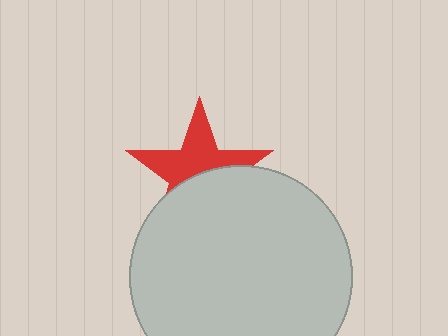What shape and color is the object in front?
The object in front is a light gray circle.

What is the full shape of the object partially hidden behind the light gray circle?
The partially hidden object is a red star.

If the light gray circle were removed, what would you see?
You would see the complete red star.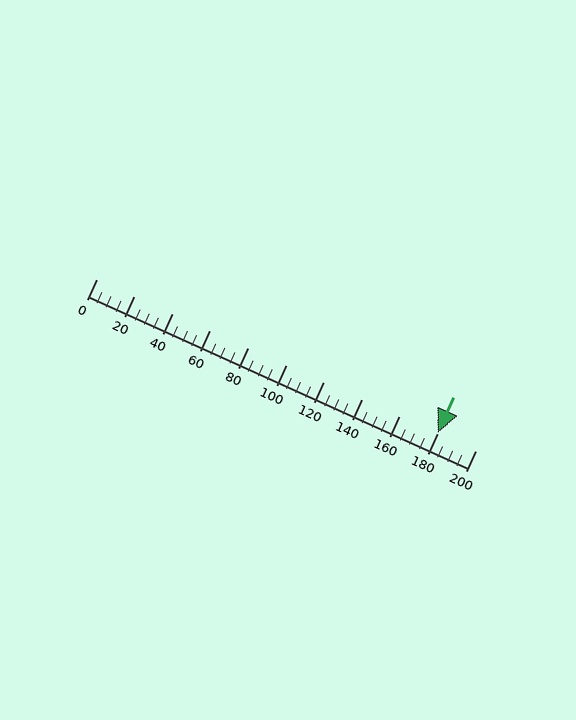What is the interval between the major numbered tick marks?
The major tick marks are spaced 20 units apart.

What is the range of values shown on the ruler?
The ruler shows values from 0 to 200.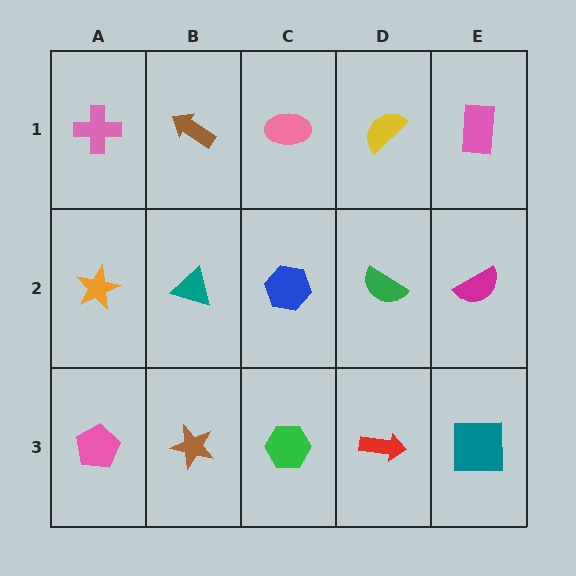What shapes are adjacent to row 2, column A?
A pink cross (row 1, column A), a pink pentagon (row 3, column A), a teal triangle (row 2, column B).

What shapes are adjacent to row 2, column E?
A pink rectangle (row 1, column E), a teal square (row 3, column E), a green semicircle (row 2, column D).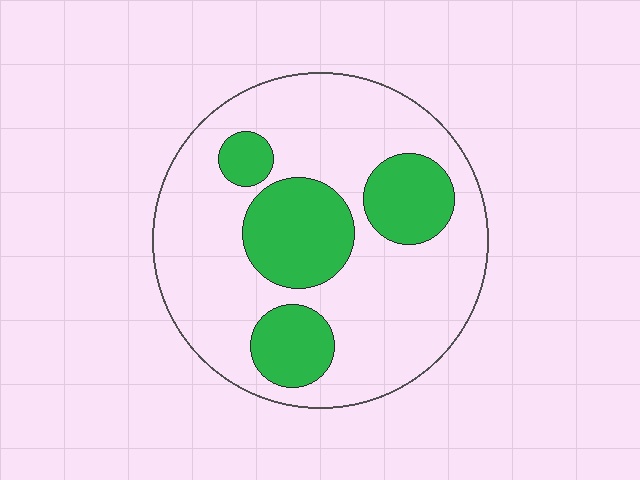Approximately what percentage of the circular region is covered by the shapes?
Approximately 30%.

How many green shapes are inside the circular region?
4.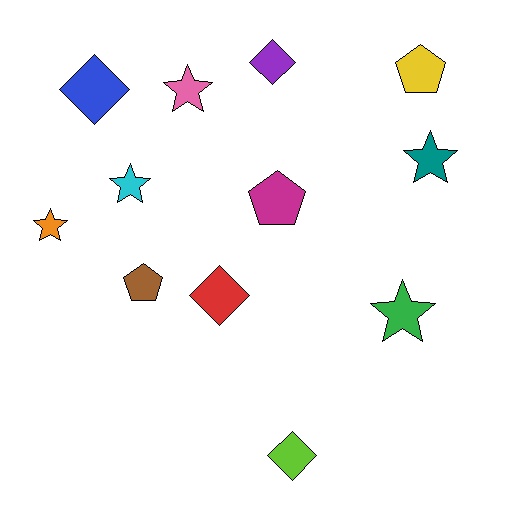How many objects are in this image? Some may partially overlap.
There are 12 objects.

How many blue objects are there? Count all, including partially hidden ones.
There is 1 blue object.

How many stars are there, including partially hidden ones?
There are 5 stars.